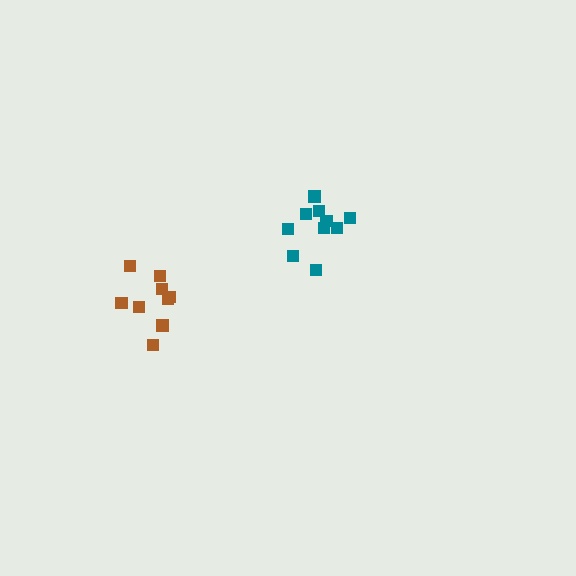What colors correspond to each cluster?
The clusters are colored: teal, brown.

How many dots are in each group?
Group 1: 10 dots, Group 2: 9 dots (19 total).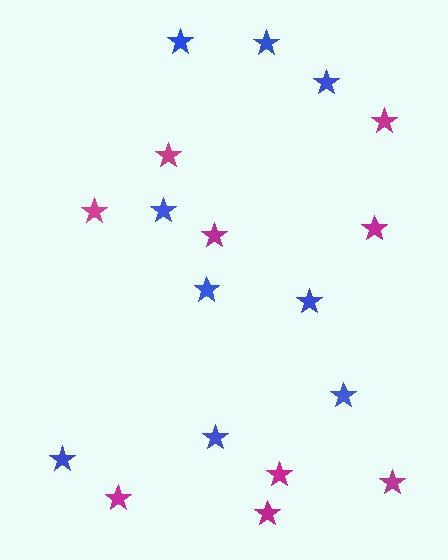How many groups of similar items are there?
There are 2 groups: one group of blue stars (9) and one group of magenta stars (9).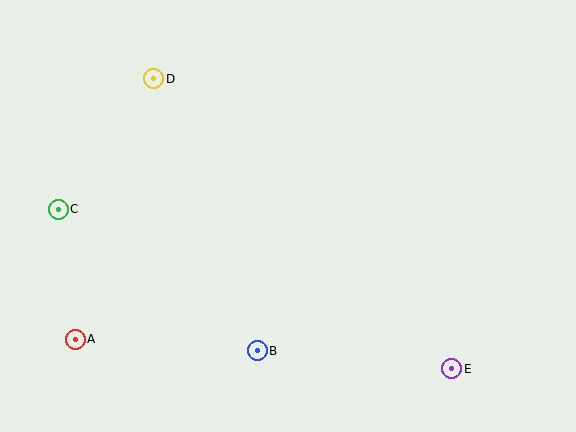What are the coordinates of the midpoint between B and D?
The midpoint between B and D is at (206, 215).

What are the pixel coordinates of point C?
Point C is at (58, 209).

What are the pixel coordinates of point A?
Point A is at (75, 339).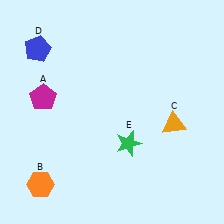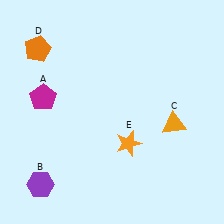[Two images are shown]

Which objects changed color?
B changed from orange to purple. D changed from blue to orange. E changed from green to orange.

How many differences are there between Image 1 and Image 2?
There are 3 differences between the two images.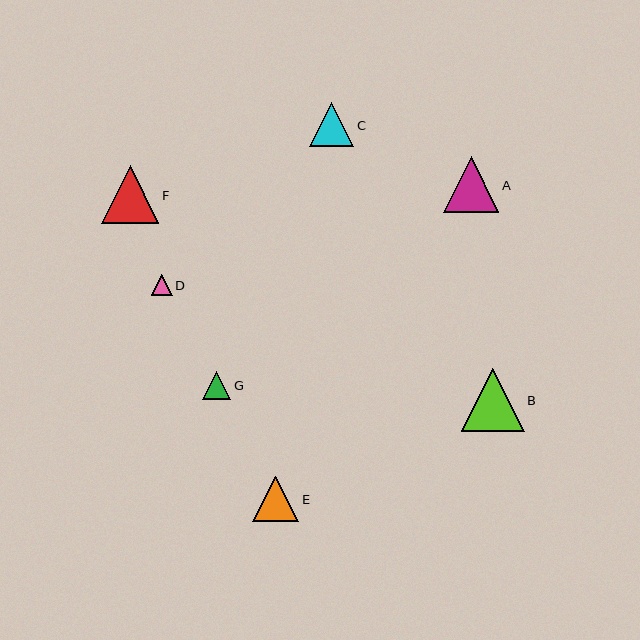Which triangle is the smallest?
Triangle D is the smallest with a size of approximately 21 pixels.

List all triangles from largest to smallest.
From largest to smallest: B, F, A, E, C, G, D.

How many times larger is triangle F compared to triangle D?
Triangle F is approximately 2.8 times the size of triangle D.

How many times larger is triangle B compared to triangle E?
Triangle B is approximately 1.4 times the size of triangle E.